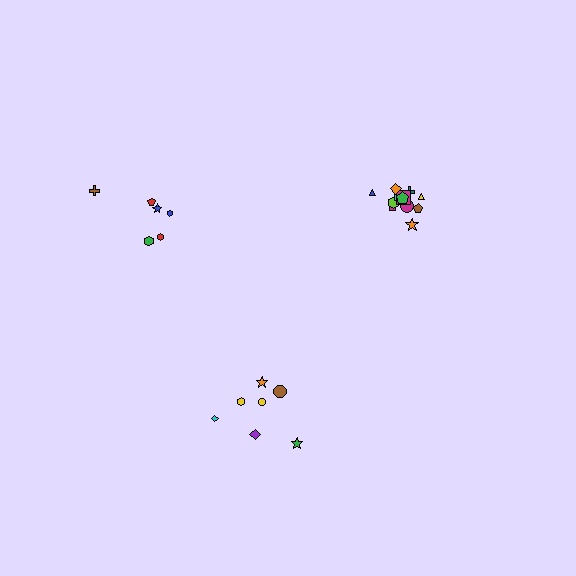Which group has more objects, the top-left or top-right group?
The top-right group.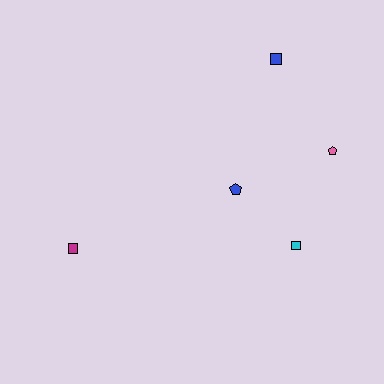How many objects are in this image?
There are 5 objects.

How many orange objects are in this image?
There are no orange objects.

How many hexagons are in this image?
There are no hexagons.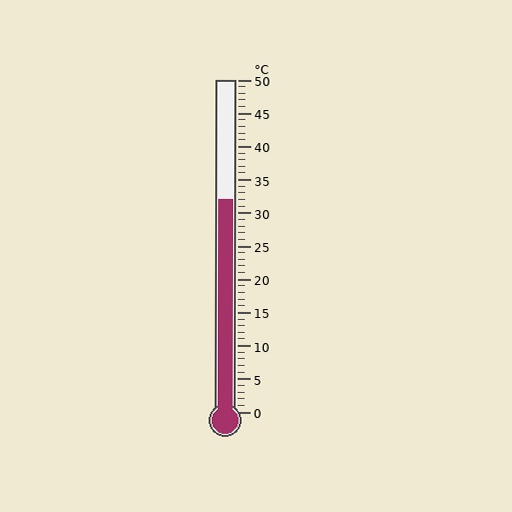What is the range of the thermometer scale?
The thermometer scale ranges from 0°C to 50°C.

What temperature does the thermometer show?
The thermometer shows approximately 32°C.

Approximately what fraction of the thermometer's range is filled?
The thermometer is filled to approximately 65% of its range.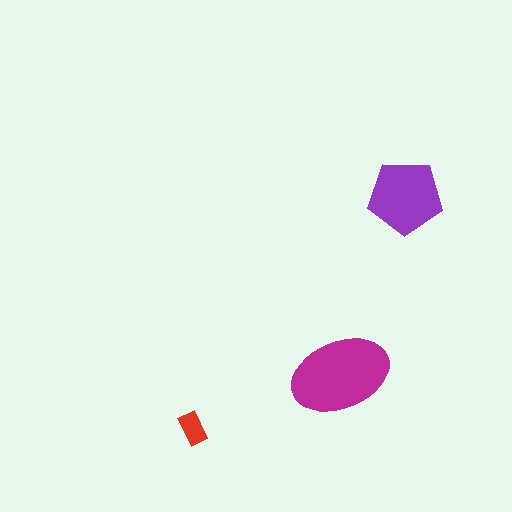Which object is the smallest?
The red rectangle.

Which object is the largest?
The magenta ellipse.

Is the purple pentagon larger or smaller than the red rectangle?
Larger.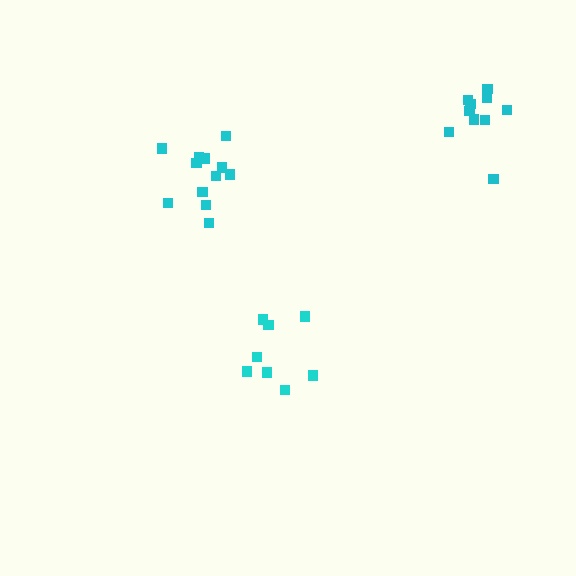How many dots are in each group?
Group 1: 8 dots, Group 2: 10 dots, Group 3: 12 dots (30 total).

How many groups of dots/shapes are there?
There are 3 groups.